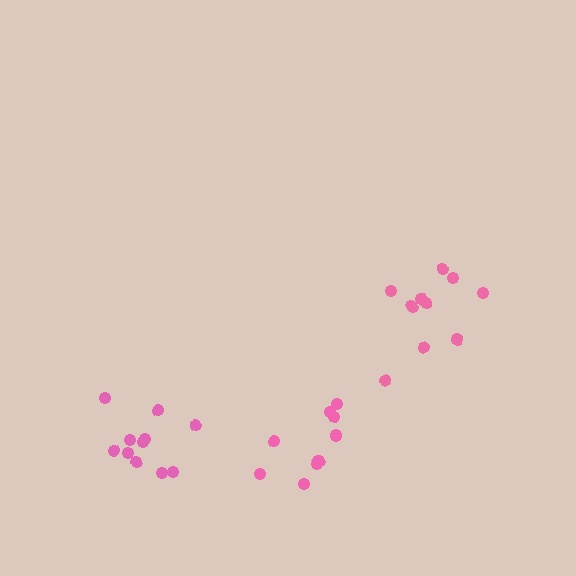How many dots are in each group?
Group 1: 11 dots, Group 2: 9 dots, Group 3: 11 dots (31 total).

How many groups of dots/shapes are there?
There are 3 groups.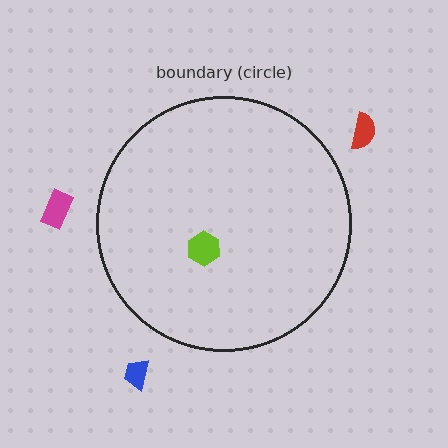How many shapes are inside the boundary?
1 inside, 3 outside.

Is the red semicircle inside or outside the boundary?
Outside.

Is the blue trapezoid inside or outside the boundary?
Outside.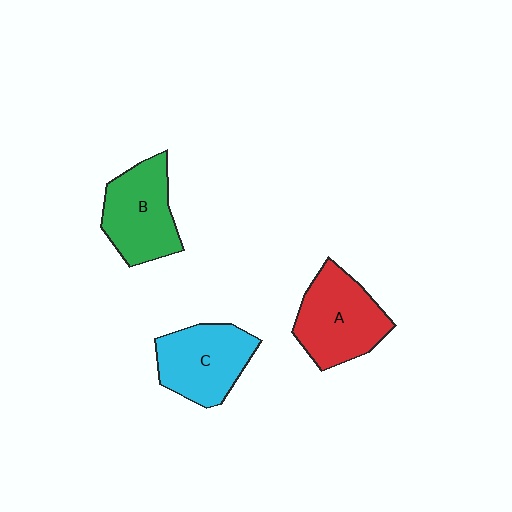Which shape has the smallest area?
Shape B (green).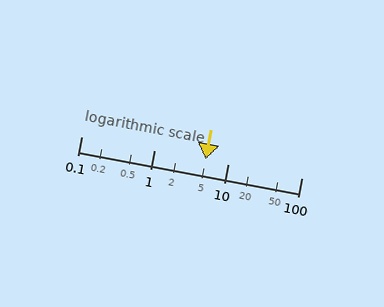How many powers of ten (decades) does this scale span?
The scale spans 3 decades, from 0.1 to 100.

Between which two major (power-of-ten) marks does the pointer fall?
The pointer is between 1 and 10.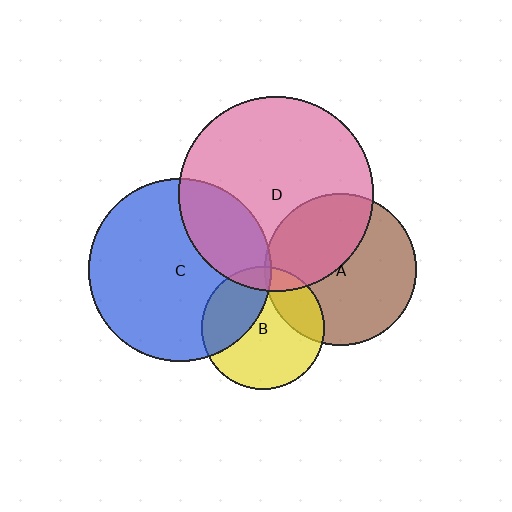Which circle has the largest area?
Circle D (pink).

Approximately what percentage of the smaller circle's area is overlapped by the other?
Approximately 40%.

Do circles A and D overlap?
Yes.